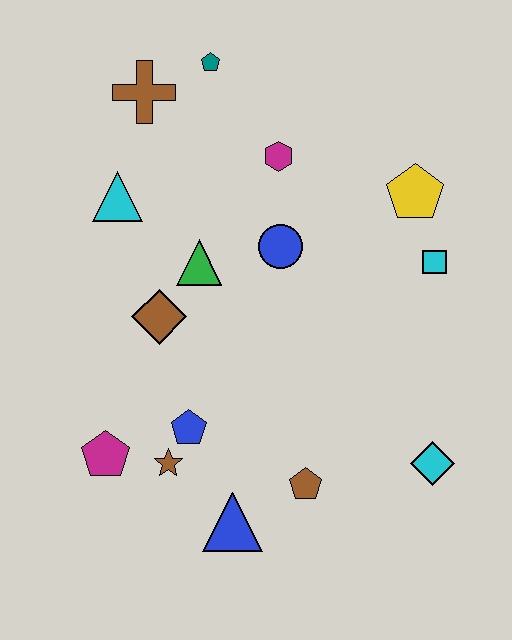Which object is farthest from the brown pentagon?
The teal pentagon is farthest from the brown pentagon.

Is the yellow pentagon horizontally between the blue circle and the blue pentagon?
No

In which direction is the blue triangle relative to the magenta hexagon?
The blue triangle is below the magenta hexagon.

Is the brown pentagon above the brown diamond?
No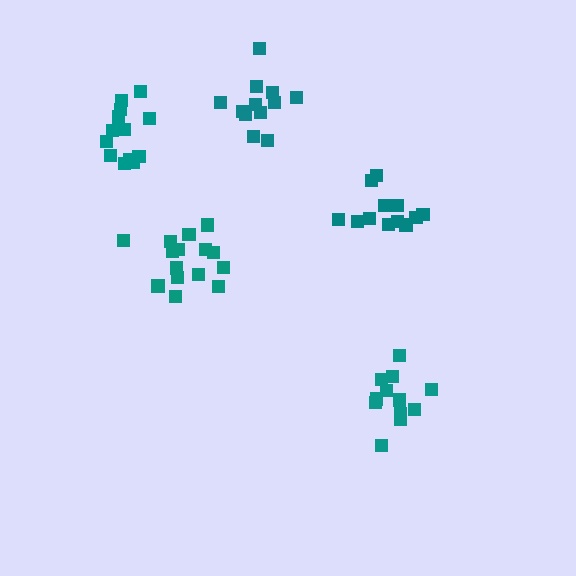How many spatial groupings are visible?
There are 5 spatial groupings.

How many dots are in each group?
Group 1: 12 dots, Group 2: 14 dots, Group 3: 12 dots, Group 4: 13 dots, Group 5: 15 dots (66 total).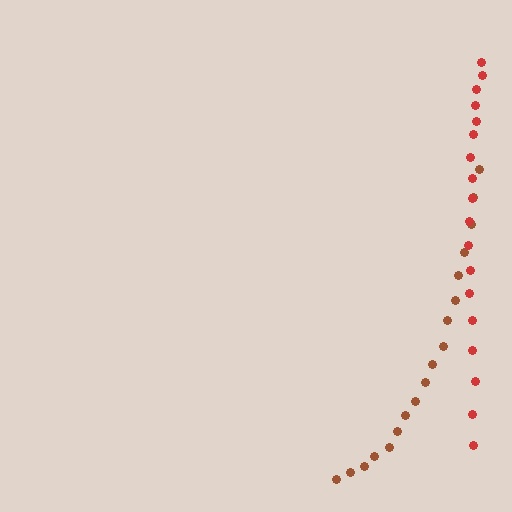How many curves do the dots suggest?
There are 2 distinct paths.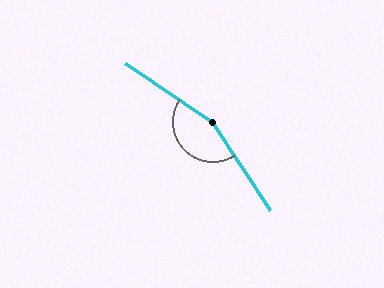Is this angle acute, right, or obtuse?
It is obtuse.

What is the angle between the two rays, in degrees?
Approximately 157 degrees.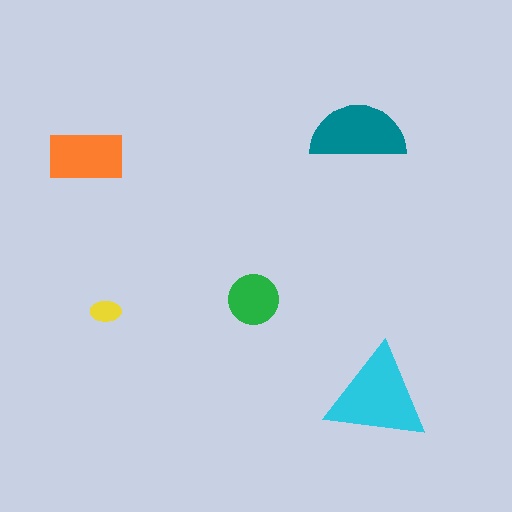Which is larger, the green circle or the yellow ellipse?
The green circle.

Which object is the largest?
The cyan triangle.